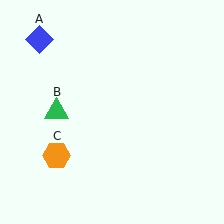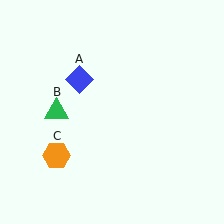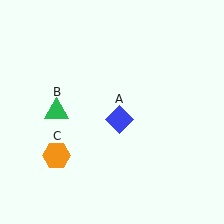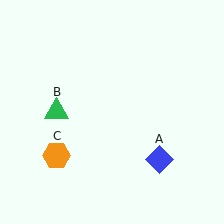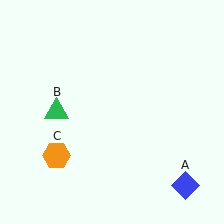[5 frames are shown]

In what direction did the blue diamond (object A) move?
The blue diamond (object A) moved down and to the right.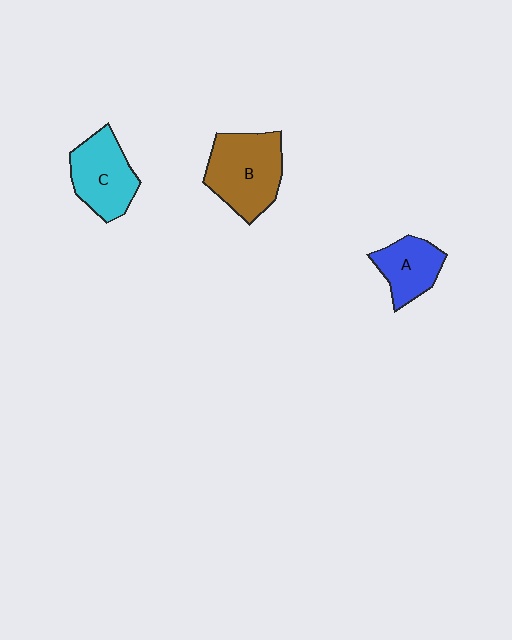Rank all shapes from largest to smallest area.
From largest to smallest: B (brown), C (cyan), A (blue).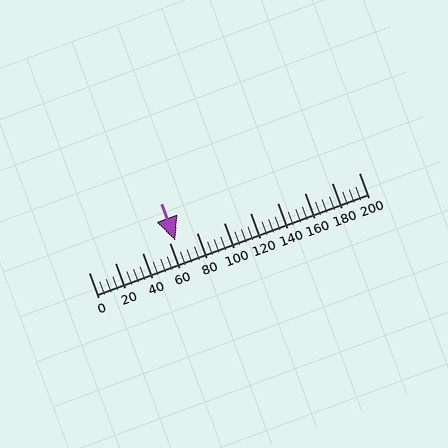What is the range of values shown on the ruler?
The ruler shows values from 0 to 200.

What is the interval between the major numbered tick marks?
The major tick marks are spaced 20 units apart.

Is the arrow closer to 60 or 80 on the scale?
The arrow is closer to 60.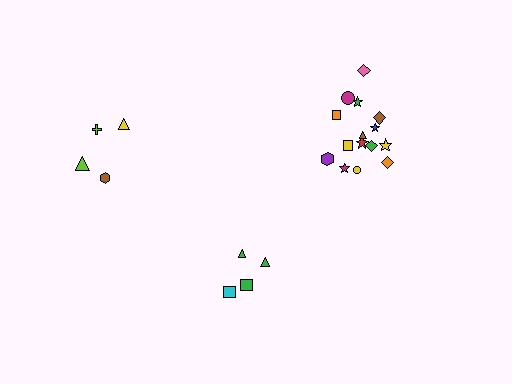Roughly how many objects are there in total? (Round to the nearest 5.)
Roughly 25 objects in total.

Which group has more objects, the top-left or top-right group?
The top-right group.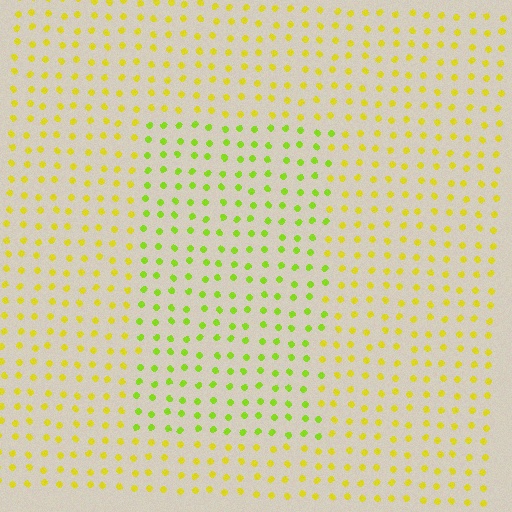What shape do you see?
I see a rectangle.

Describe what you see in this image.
The image is filled with small yellow elements in a uniform arrangement. A rectangle-shaped region is visible where the elements are tinted to a slightly different hue, forming a subtle color boundary.